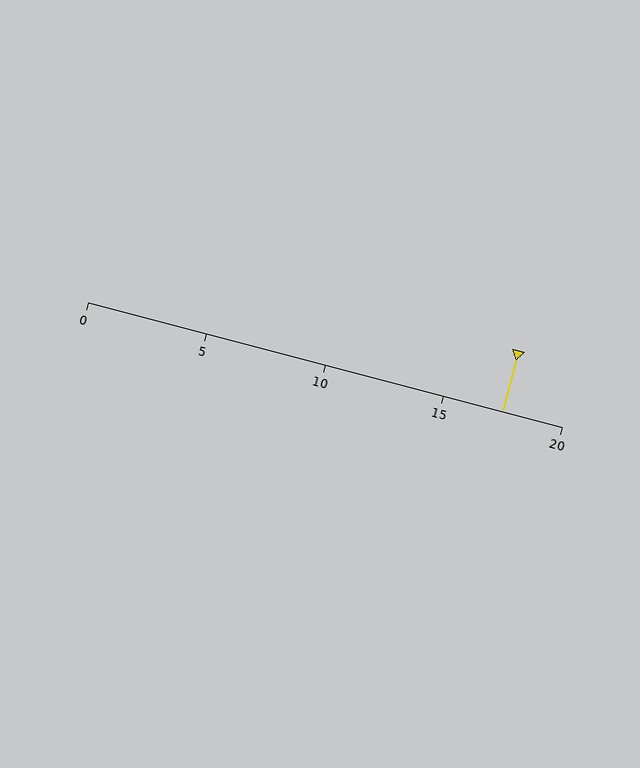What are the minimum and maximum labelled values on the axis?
The axis runs from 0 to 20.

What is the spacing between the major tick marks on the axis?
The major ticks are spaced 5 apart.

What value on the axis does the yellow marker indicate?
The marker indicates approximately 17.5.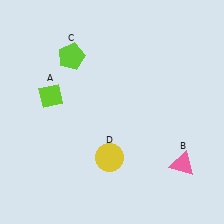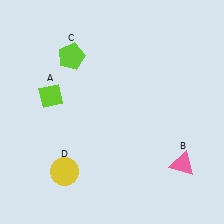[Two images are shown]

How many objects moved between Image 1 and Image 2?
1 object moved between the two images.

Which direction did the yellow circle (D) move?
The yellow circle (D) moved left.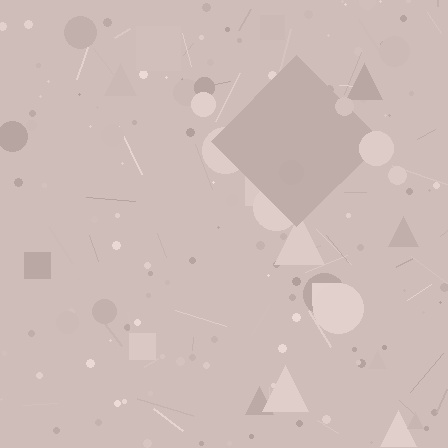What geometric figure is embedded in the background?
A diamond is embedded in the background.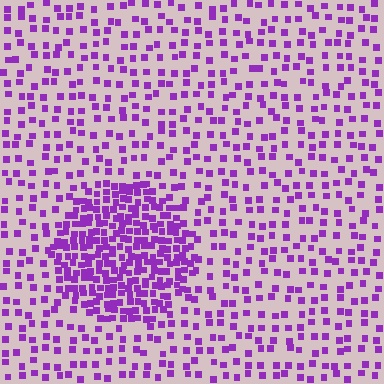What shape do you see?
I see a circle.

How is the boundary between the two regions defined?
The boundary is defined by a change in element density (approximately 2.6x ratio). All elements are the same color, size, and shape.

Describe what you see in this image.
The image contains small purple elements arranged at two different densities. A circle-shaped region is visible where the elements are more densely packed than the surrounding area.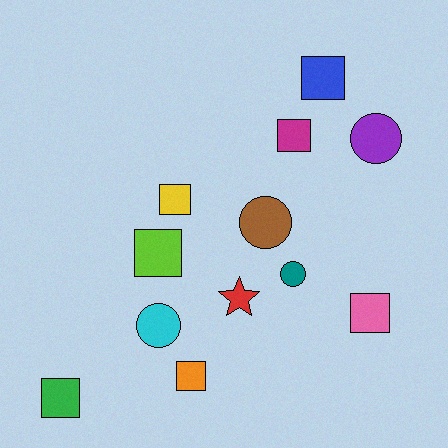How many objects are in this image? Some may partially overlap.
There are 12 objects.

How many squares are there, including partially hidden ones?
There are 7 squares.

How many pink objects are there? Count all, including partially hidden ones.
There is 1 pink object.